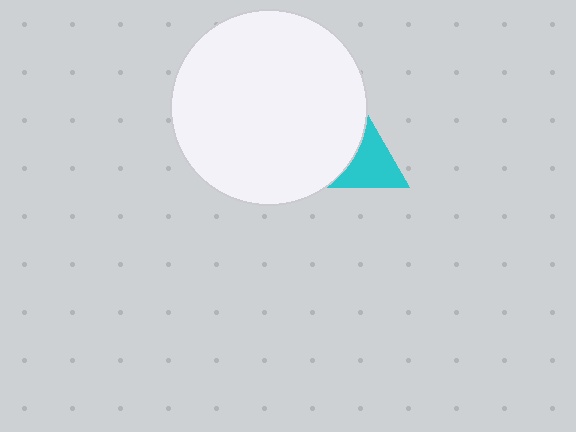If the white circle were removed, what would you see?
You would see the complete cyan triangle.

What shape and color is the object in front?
The object in front is a white circle.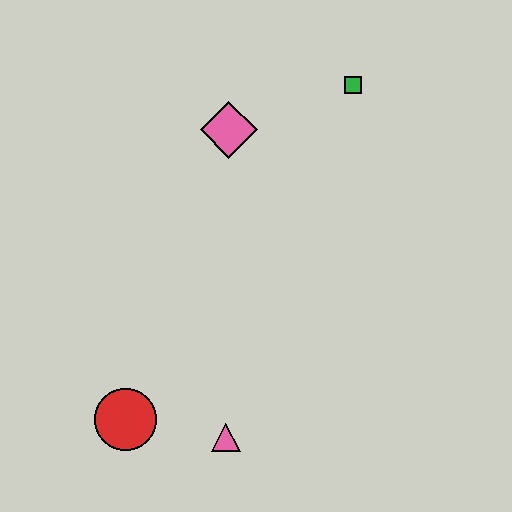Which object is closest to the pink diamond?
The green square is closest to the pink diamond.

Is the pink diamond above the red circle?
Yes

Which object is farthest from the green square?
The red circle is farthest from the green square.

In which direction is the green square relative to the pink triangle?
The green square is above the pink triangle.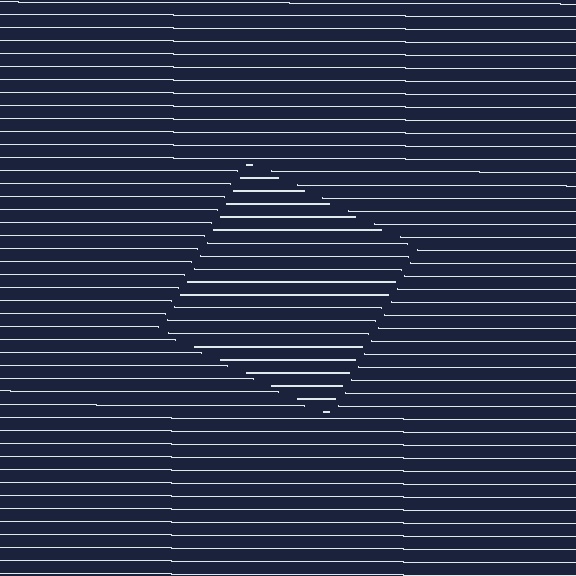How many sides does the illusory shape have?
4 sides — the line-ends trace a square.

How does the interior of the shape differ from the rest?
The interior of the shape contains the same grating, shifted by half a period — the contour is defined by the phase discontinuity where line-ends from the inner and outer gratings abut.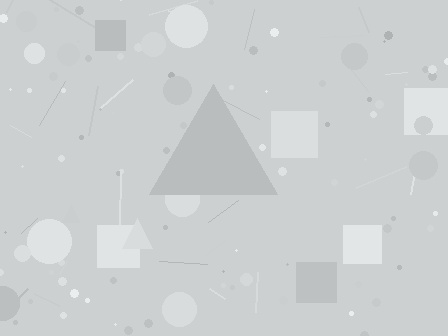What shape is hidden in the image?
A triangle is hidden in the image.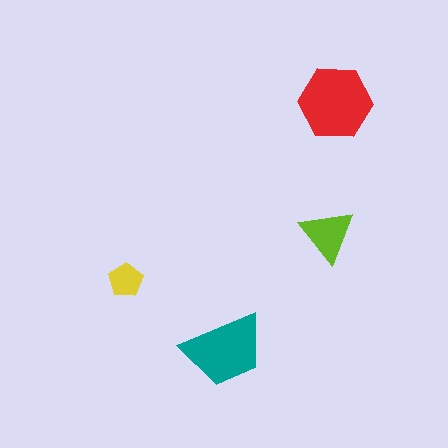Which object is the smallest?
The yellow pentagon.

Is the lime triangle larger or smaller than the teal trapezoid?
Smaller.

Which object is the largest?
The red hexagon.